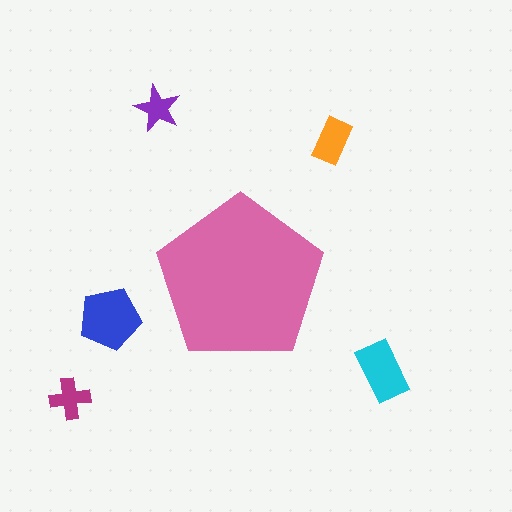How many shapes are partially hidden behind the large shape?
0 shapes are partially hidden.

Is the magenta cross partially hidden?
No, the magenta cross is fully visible.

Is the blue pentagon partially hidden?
No, the blue pentagon is fully visible.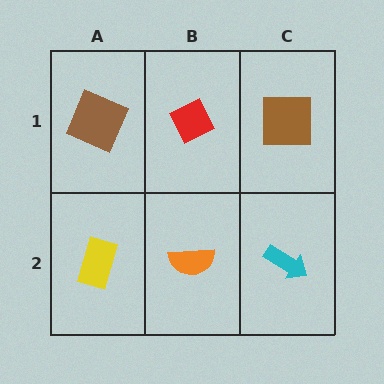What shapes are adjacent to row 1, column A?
A yellow rectangle (row 2, column A), a red diamond (row 1, column B).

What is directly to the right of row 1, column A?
A red diamond.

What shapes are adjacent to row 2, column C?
A brown square (row 1, column C), an orange semicircle (row 2, column B).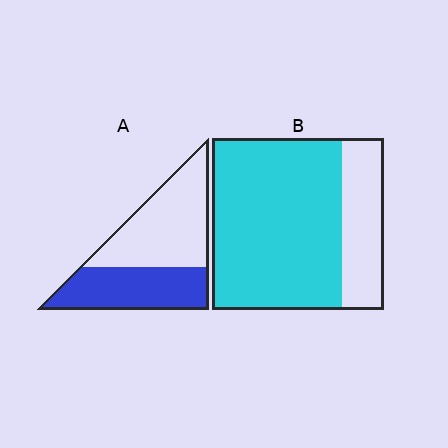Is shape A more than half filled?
No.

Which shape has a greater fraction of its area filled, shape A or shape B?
Shape B.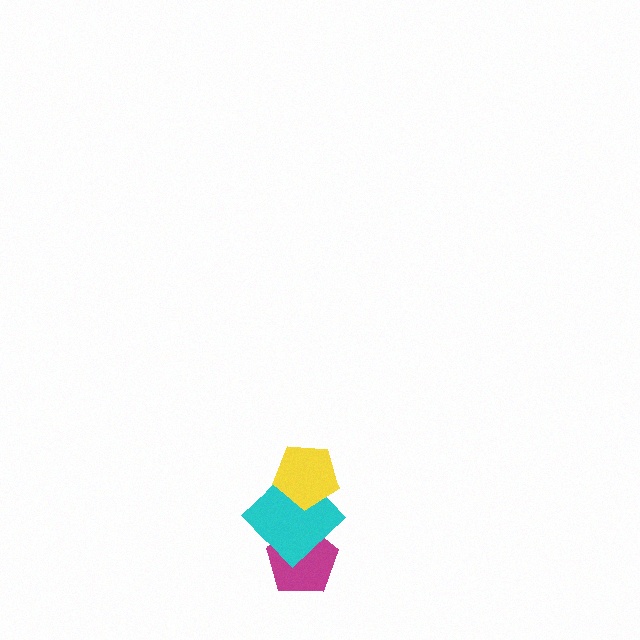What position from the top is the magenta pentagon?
The magenta pentagon is 3rd from the top.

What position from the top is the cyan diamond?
The cyan diamond is 2nd from the top.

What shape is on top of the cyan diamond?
The yellow pentagon is on top of the cyan diamond.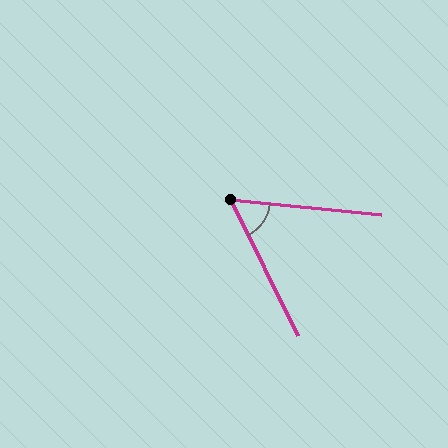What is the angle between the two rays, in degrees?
Approximately 58 degrees.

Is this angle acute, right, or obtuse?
It is acute.